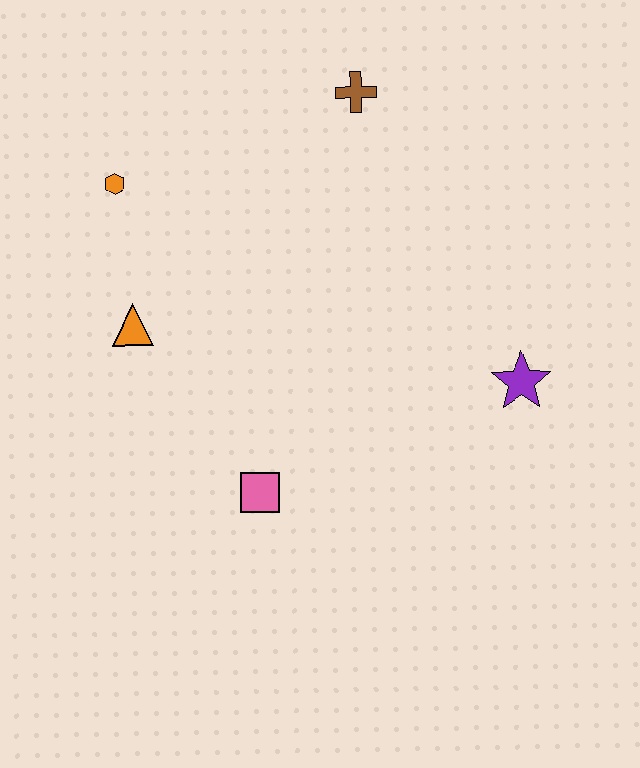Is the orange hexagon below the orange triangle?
No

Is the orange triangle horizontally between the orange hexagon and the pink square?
Yes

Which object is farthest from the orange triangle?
The purple star is farthest from the orange triangle.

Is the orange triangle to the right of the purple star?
No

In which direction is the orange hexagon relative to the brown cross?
The orange hexagon is to the left of the brown cross.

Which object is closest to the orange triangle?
The orange hexagon is closest to the orange triangle.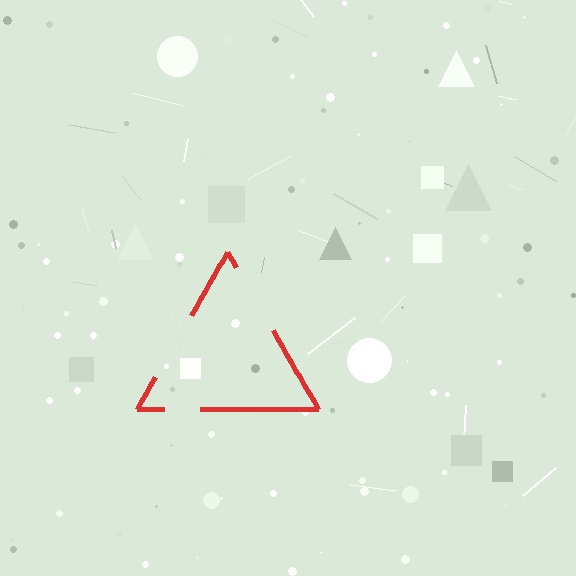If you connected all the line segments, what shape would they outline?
They would outline a triangle.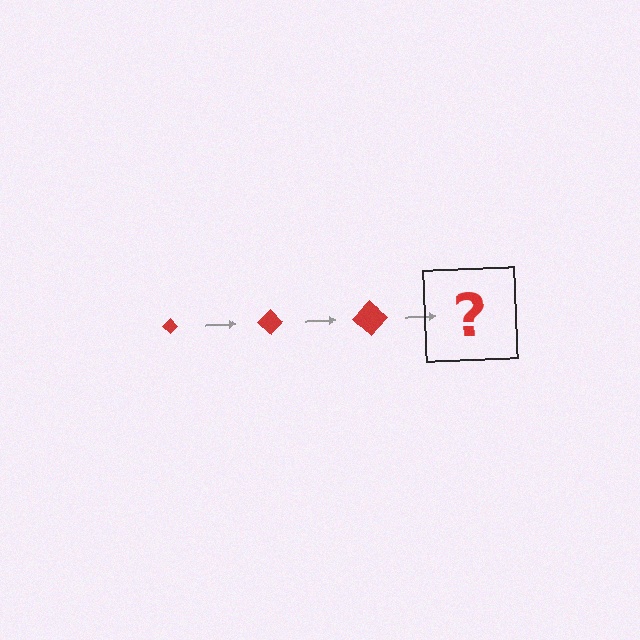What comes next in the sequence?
The next element should be a red diamond, larger than the previous one.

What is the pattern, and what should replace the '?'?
The pattern is that the diamond gets progressively larger each step. The '?' should be a red diamond, larger than the previous one.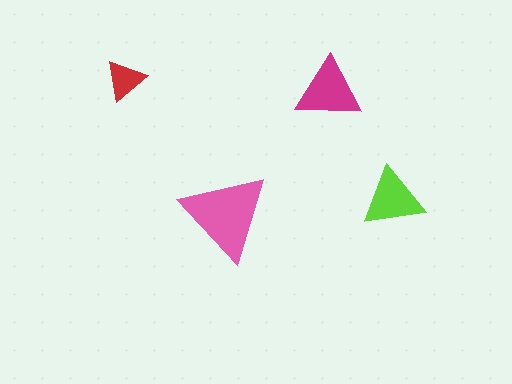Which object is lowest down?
The pink triangle is bottommost.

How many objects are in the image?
There are 4 objects in the image.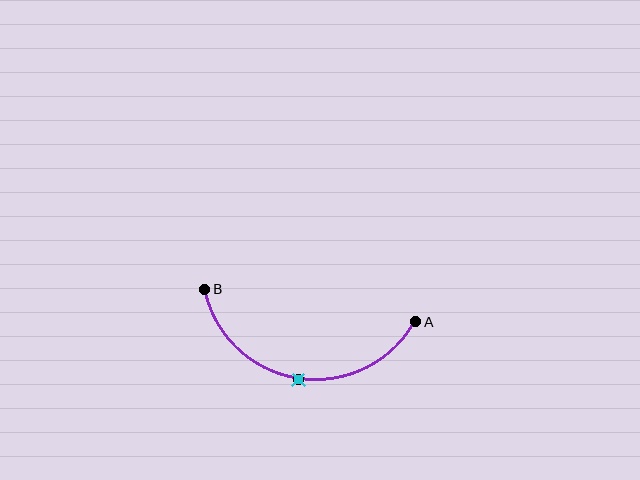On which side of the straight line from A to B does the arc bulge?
The arc bulges below the straight line connecting A and B.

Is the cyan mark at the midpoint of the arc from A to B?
Yes. The cyan mark lies on the arc at equal arc-length from both A and B — it is the arc midpoint.